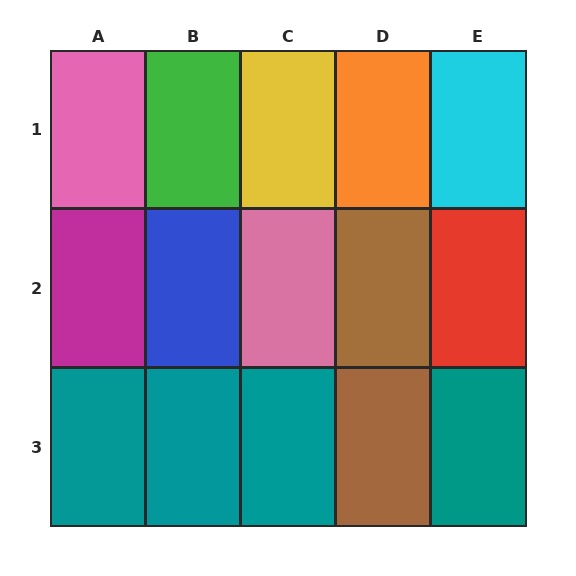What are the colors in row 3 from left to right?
Teal, teal, teal, brown, teal.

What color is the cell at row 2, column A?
Magenta.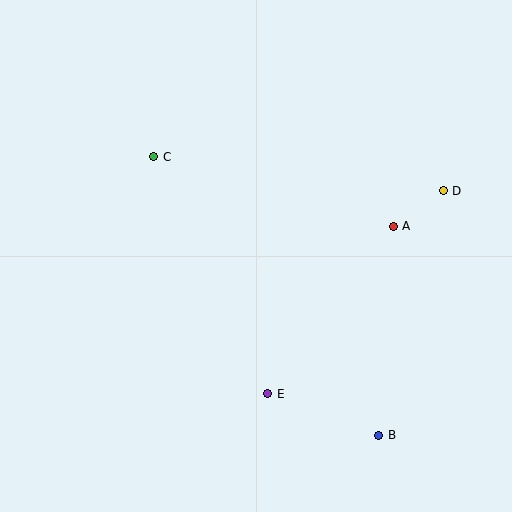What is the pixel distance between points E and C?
The distance between E and C is 263 pixels.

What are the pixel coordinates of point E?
Point E is at (268, 394).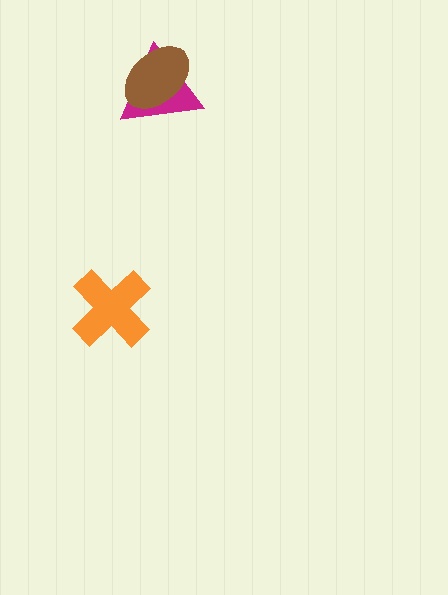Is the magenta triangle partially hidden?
Yes, it is partially covered by another shape.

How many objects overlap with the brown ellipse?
1 object overlaps with the brown ellipse.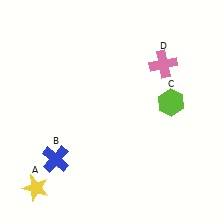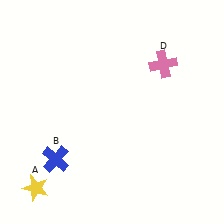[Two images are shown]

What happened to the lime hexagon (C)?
The lime hexagon (C) was removed in Image 2. It was in the top-right area of Image 1.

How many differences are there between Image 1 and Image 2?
There is 1 difference between the two images.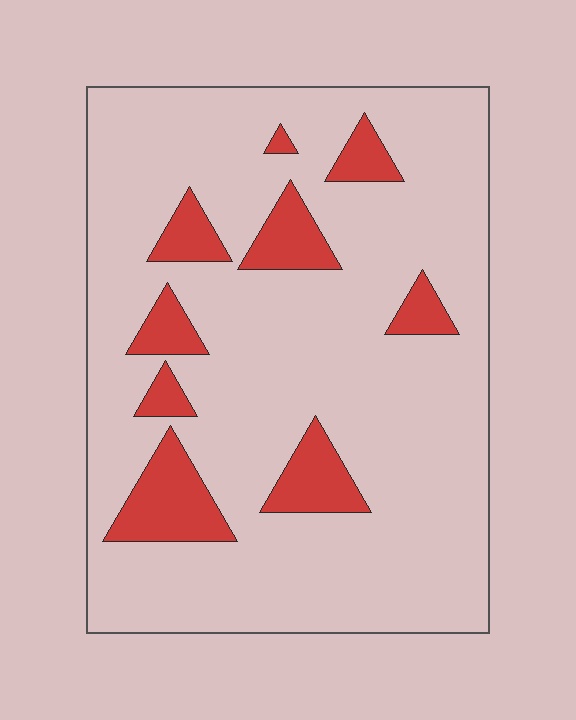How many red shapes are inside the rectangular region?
9.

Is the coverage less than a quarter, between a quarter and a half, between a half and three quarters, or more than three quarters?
Less than a quarter.